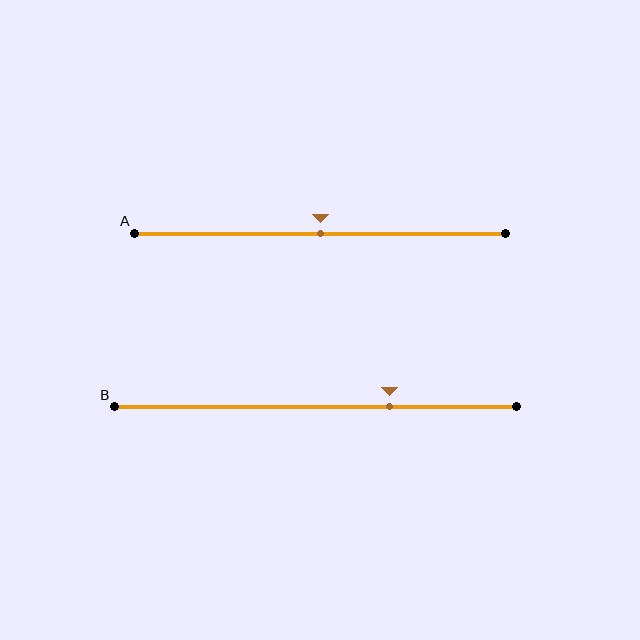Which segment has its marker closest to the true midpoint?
Segment A has its marker closest to the true midpoint.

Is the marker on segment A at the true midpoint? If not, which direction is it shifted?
Yes, the marker on segment A is at the true midpoint.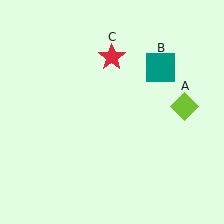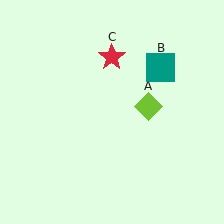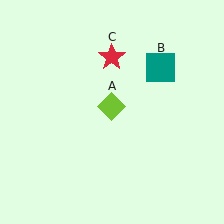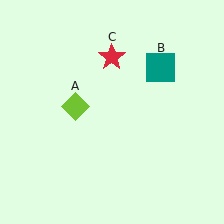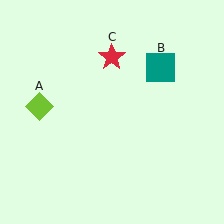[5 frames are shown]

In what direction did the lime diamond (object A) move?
The lime diamond (object A) moved left.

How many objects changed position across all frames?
1 object changed position: lime diamond (object A).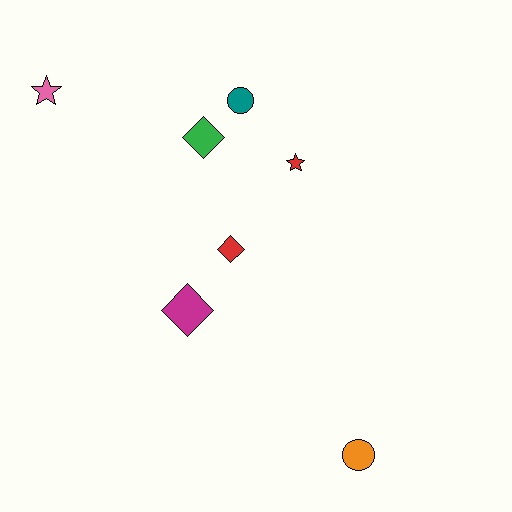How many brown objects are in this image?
There are no brown objects.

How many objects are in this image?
There are 7 objects.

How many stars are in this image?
There are 2 stars.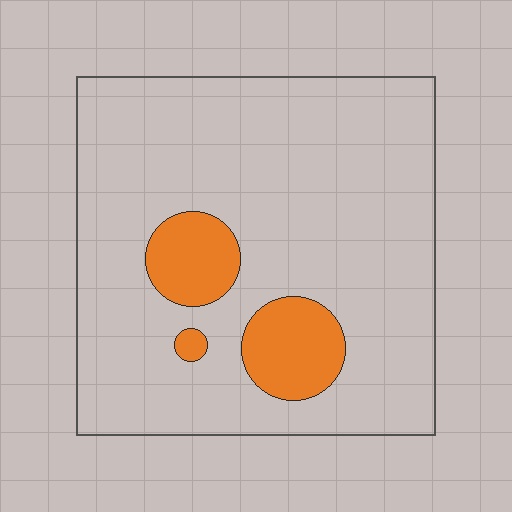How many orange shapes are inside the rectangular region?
3.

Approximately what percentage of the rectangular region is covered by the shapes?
Approximately 15%.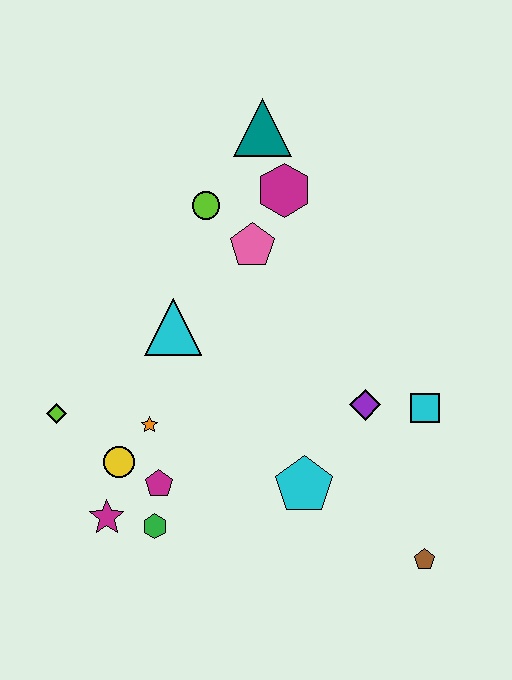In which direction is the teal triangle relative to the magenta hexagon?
The teal triangle is above the magenta hexagon.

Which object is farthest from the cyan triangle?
The brown pentagon is farthest from the cyan triangle.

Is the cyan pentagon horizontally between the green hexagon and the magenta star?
No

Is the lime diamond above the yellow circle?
Yes